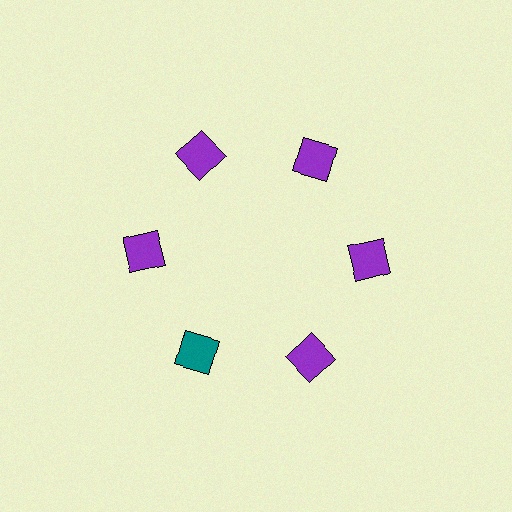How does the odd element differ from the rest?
It has a different color: teal instead of purple.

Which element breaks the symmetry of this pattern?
The teal square at roughly the 7 o'clock position breaks the symmetry. All other shapes are purple squares.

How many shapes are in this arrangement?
There are 6 shapes arranged in a ring pattern.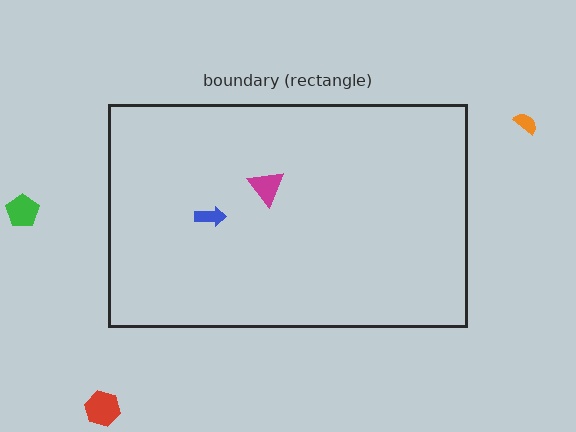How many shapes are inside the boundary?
2 inside, 3 outside.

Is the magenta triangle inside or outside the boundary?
Inside.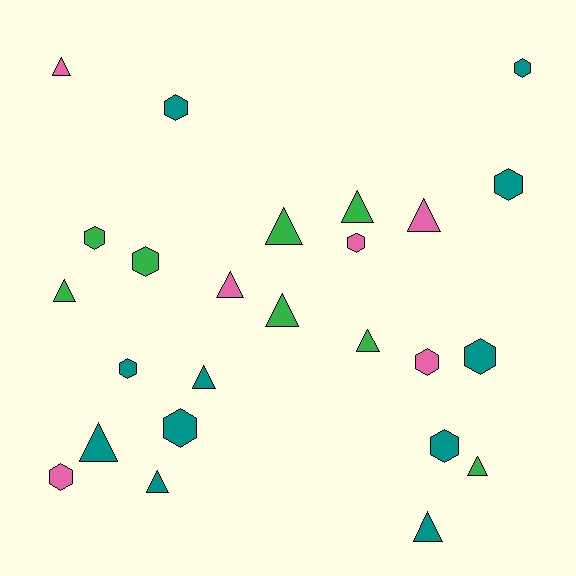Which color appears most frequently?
Teal, with 11 objects.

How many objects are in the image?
There are 25 objects.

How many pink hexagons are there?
There are 3 pink hexagons.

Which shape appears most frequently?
Triangle, with 13 objects.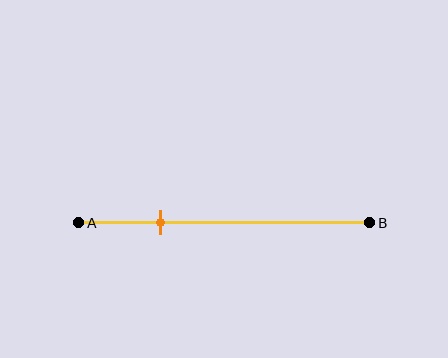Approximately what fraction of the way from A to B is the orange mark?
The orange mark is approximately 30% of the way from A to B.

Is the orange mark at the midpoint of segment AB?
No, the mark is at about 30% from A, not at the 50% midpoint.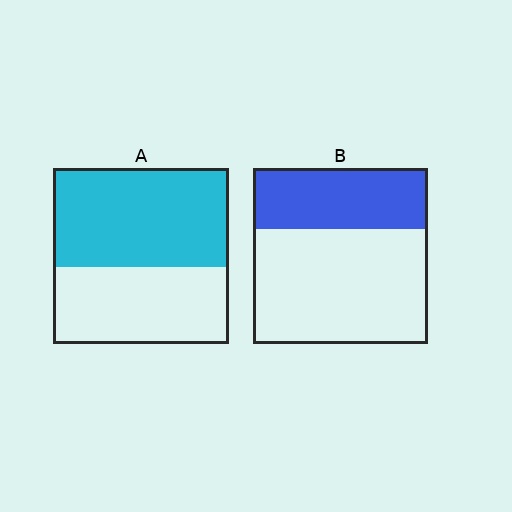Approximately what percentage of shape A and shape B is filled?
A is approximately 55% and B is approximately 35%.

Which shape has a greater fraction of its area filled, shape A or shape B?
Shape A.